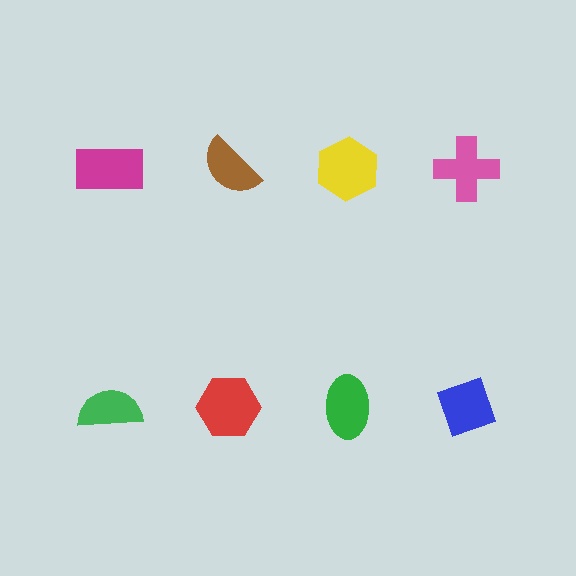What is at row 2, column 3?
A green ellipse.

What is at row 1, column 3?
A yellow hexagon.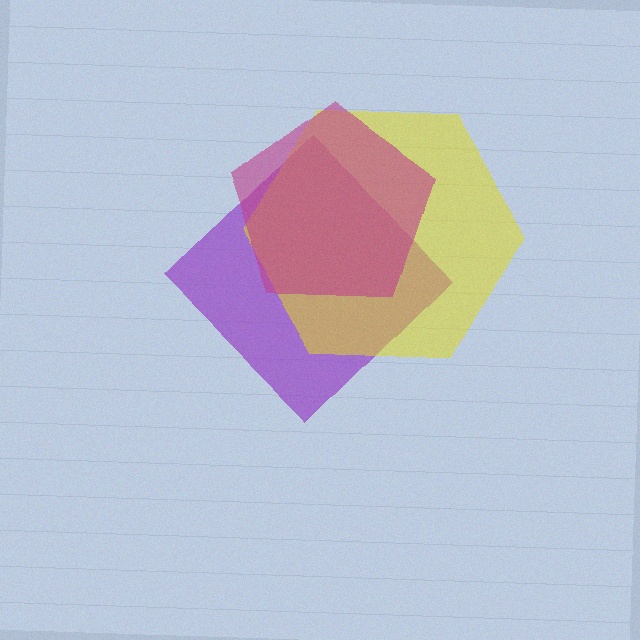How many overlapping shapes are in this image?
There are 3 overlapping shapes in the image.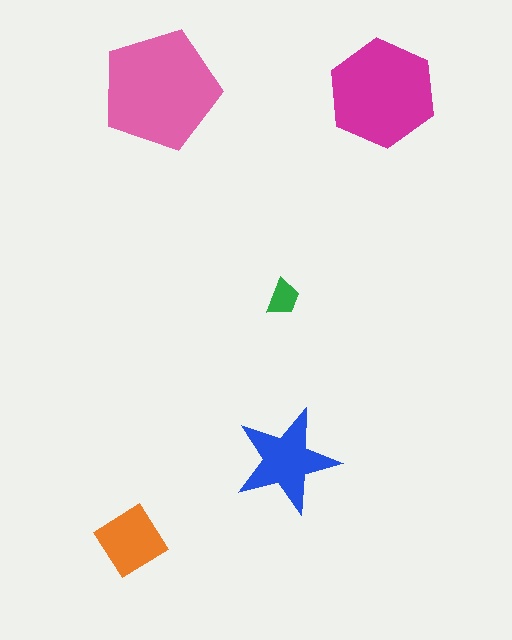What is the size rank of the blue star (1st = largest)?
3rd.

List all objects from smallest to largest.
The green trapezoid, the orange diamond, the blue star, the magenta hexagon, the pink pentagon.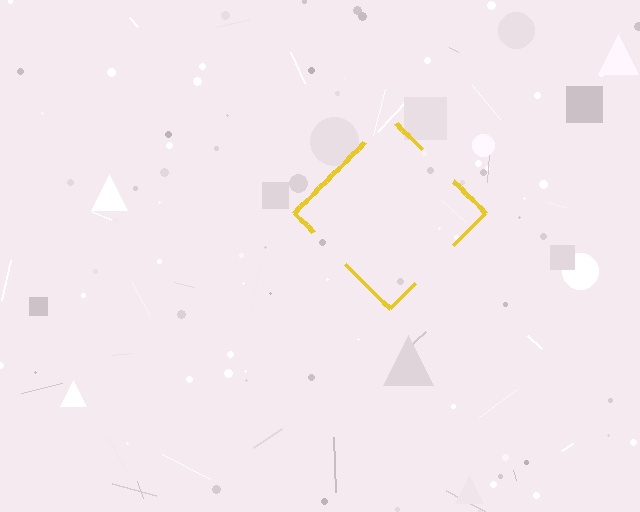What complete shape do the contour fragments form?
The contour fragments form a diamond.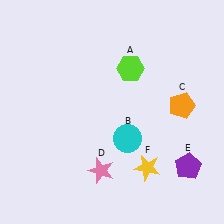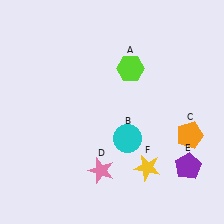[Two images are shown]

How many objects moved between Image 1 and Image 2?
1 object moved between the two images.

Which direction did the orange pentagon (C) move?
The orange pentagon (C) moved down.